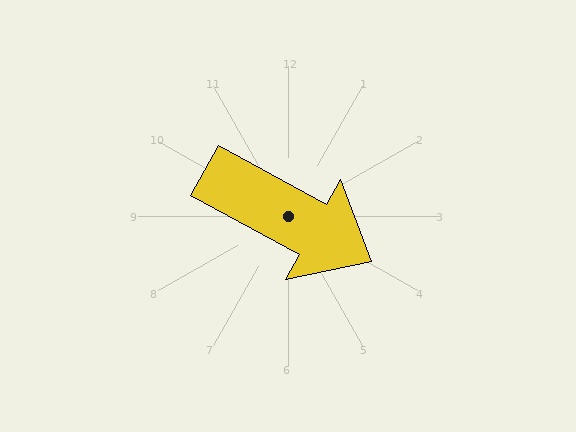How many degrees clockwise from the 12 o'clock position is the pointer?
Approximately 118 degrees.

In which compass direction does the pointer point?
Southeast.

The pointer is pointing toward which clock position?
Roughly 4 o'clock.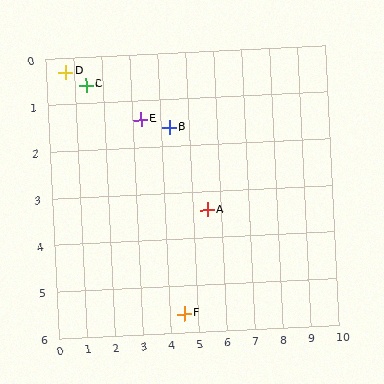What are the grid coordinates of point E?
Point E is at approximately (3.3, 1.4).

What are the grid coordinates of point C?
Point C is at approximately (1.4, 0.6).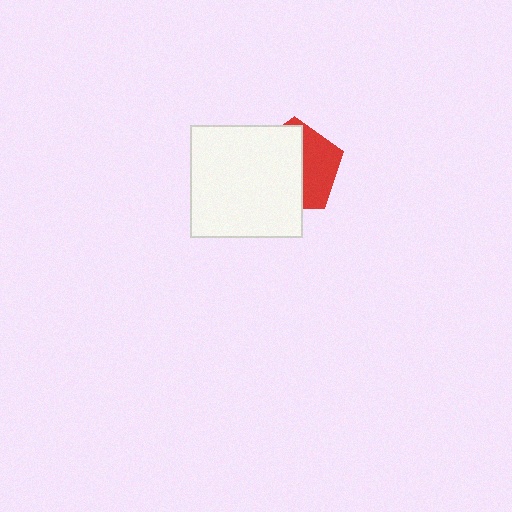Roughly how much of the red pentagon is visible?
A small part of it is visible (roughly 39%).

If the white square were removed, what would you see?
You would see the complete red pentagon.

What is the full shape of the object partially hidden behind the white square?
The partially hidden object is a red pentagon.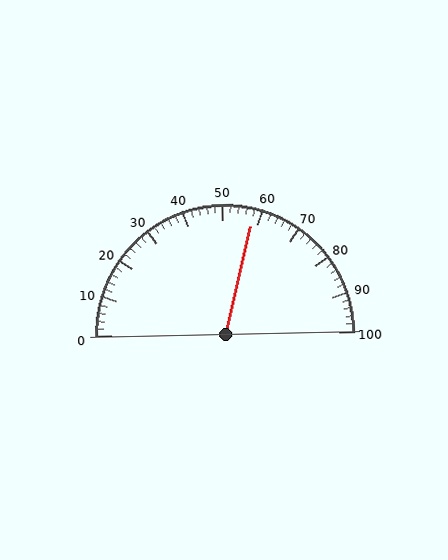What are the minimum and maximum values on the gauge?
The gauge ranges from 0 to 100.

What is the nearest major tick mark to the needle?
The nearest major tick mark is 60.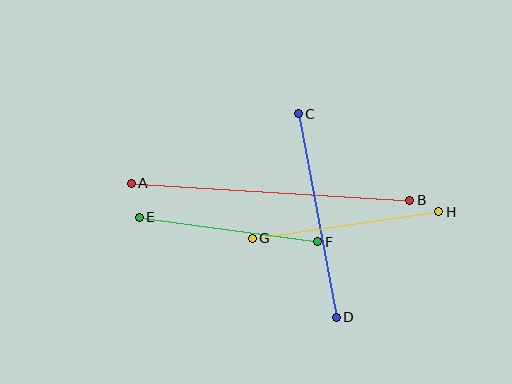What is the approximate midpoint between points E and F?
The midpoint is at approximately (228, 229) pixels.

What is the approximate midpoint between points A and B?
The midpoint is at approximately (270, 192) pixels.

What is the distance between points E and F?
The distance is approximately 180 pixels.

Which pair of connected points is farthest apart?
Points A and B are farthest apart.